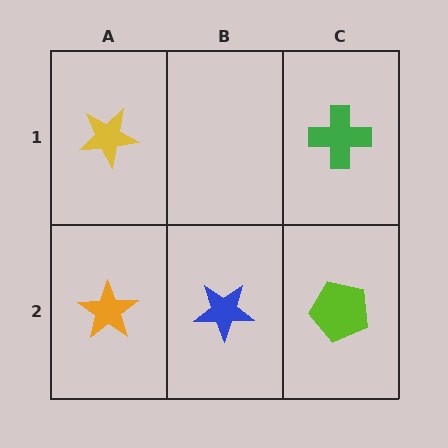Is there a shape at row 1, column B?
No, that cell is empty.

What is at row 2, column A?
An orange star.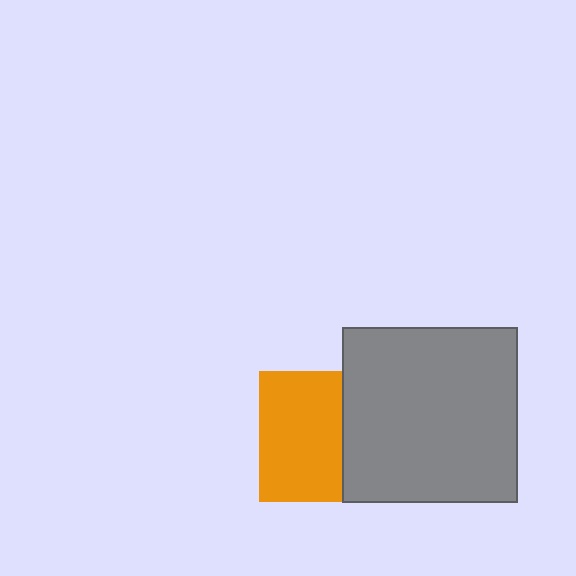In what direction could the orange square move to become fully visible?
The orange square could move left. That would shift it out from behind the gray square entirely.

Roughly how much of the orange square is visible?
About half of it is visible (roughly 63%).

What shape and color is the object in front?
The object in front is a gray square.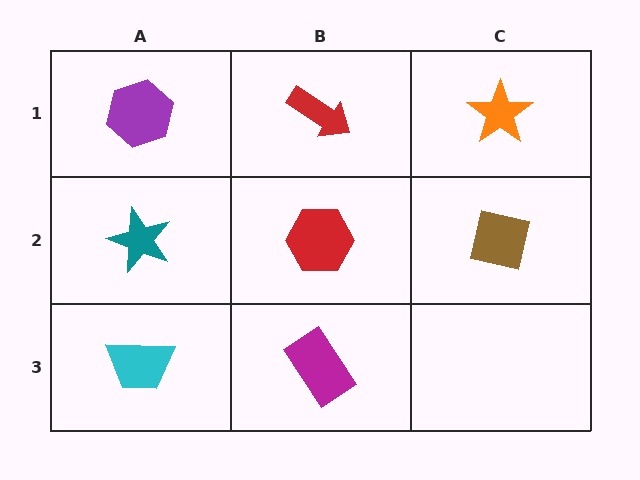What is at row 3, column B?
A magenta rectangle.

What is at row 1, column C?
An orange star.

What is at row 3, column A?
A cyan trapezoid.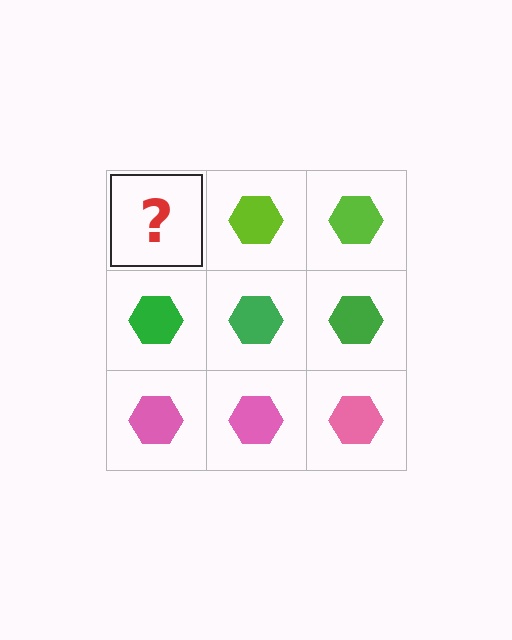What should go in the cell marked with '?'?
The missing cell should contain a lime hexagon.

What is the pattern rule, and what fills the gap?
The rule is that each row has a consistent color. The gap should be filled with a lime hexagon.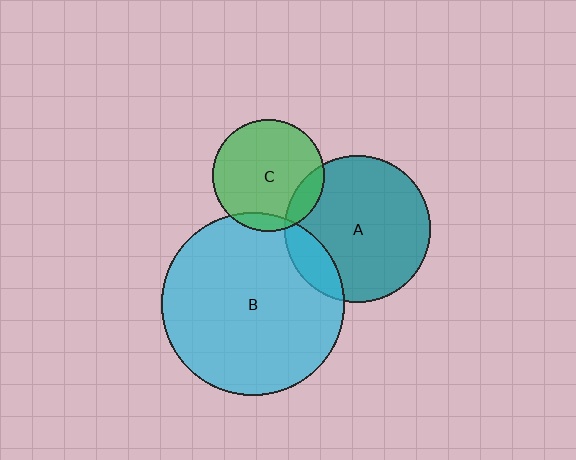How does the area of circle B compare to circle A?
Approximately 1.6 times.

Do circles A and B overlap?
Yes.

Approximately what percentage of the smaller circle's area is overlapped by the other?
Approximately 15%.